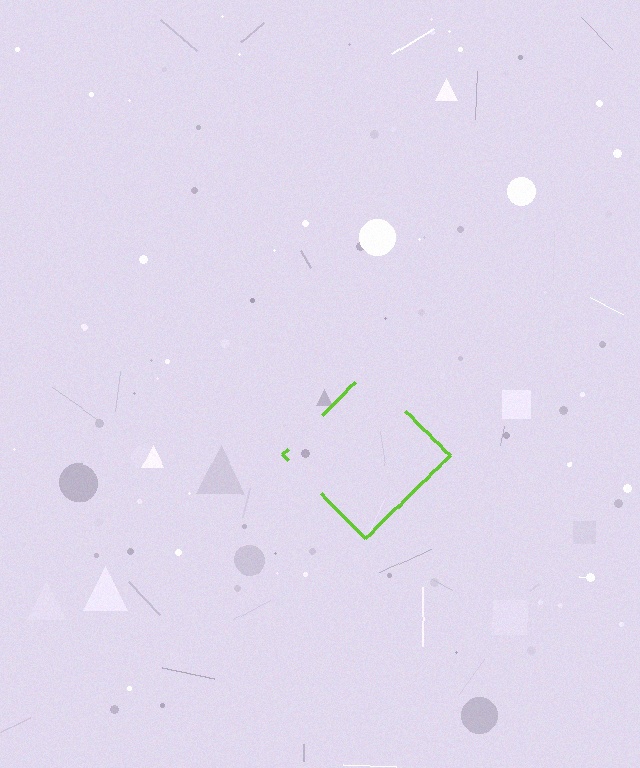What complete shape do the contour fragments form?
The contour fragments form a diamond.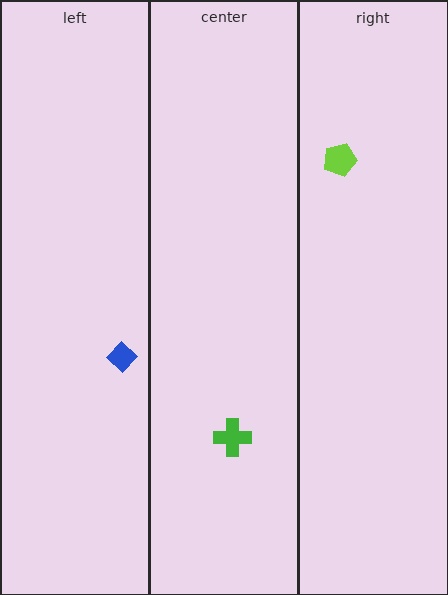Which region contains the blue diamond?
The left region.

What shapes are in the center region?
The green cross.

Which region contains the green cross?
The center region.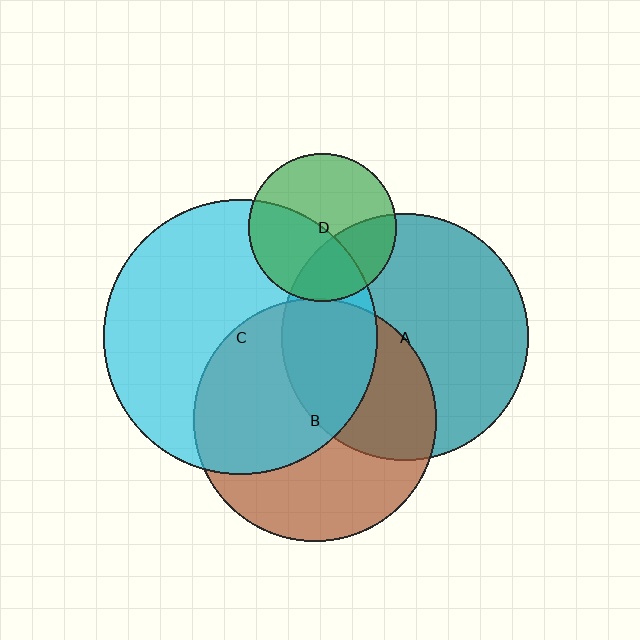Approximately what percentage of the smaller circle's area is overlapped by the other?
Approximately 30%.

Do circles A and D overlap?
Yes.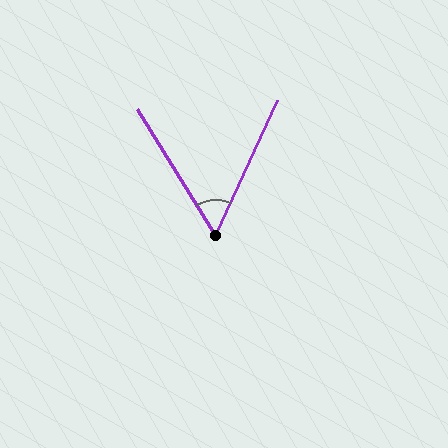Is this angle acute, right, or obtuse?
It is acute.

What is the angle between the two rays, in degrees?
Approximately 56 degrees.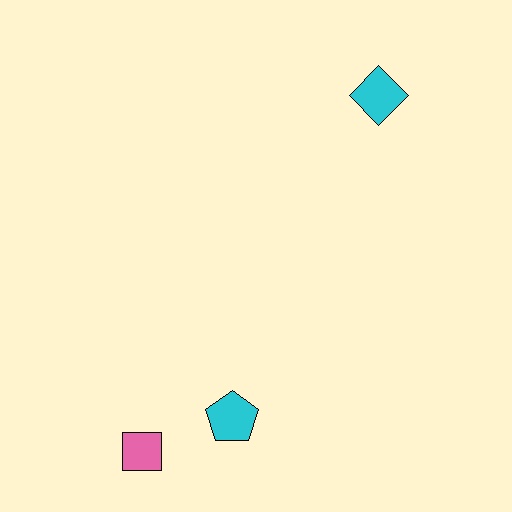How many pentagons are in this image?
There is 1 pentagon.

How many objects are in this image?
There are 3 objects.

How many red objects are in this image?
There are no red objects.